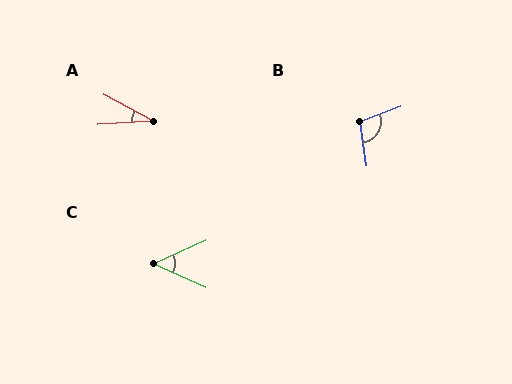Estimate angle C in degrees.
Approximately 49 degrees.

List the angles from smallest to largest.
A (33°), C (49°), B (103°).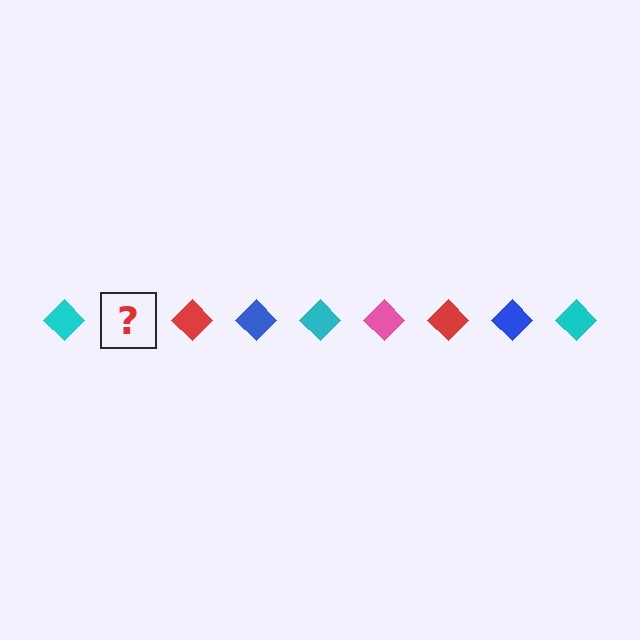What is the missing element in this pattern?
The missing element is a pink diamond.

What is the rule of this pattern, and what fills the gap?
The rule is that the pattern cycles through cyan, pink, red, blue diamonds. The gap should be filled with a pink diamond.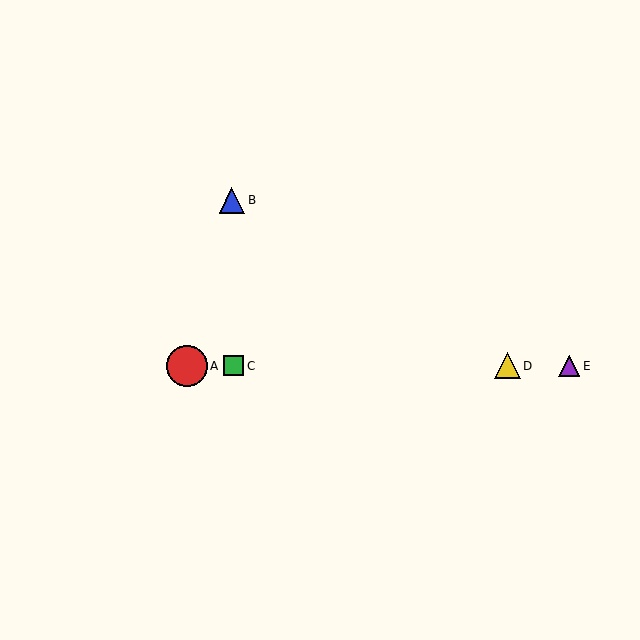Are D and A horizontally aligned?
Yes, both are at y≈366.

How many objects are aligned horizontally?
4 objects (A, C, D, E) are aligned horizontally.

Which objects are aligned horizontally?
Objects A, C, D, E are aligned horizontally.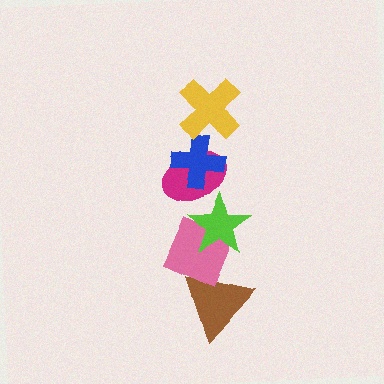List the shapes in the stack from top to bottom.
From top to bottom: the yellow cross, the blue cross, the magenta ellipse, the lime star, the pink diamond, the brown triangle.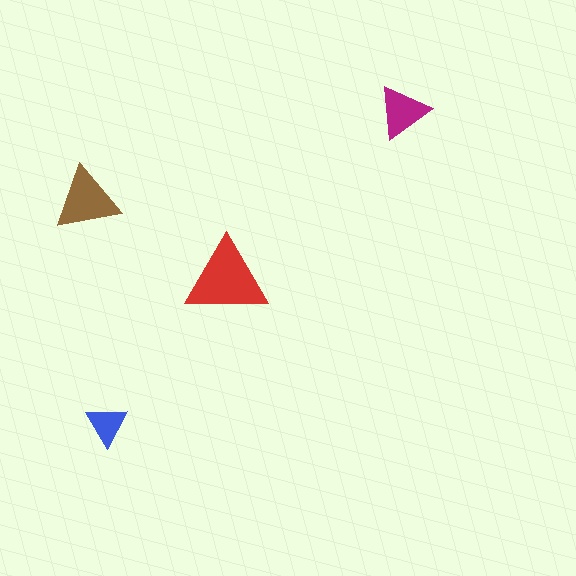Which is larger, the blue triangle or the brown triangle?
The brown one.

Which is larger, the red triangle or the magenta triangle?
The red one.